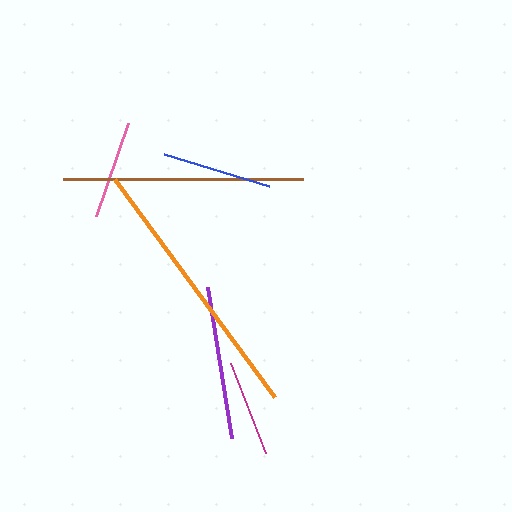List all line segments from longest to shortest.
From longest to shortest: orange, brown, purple, blue, pink, magenta.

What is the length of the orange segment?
The orange segment is approximately 270 pixels long.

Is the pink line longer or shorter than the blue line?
The blue line is longer than the pink line.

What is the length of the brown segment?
The brown segment is approximately 239 pixels long.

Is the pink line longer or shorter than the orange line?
The orange line is longer than the pink line.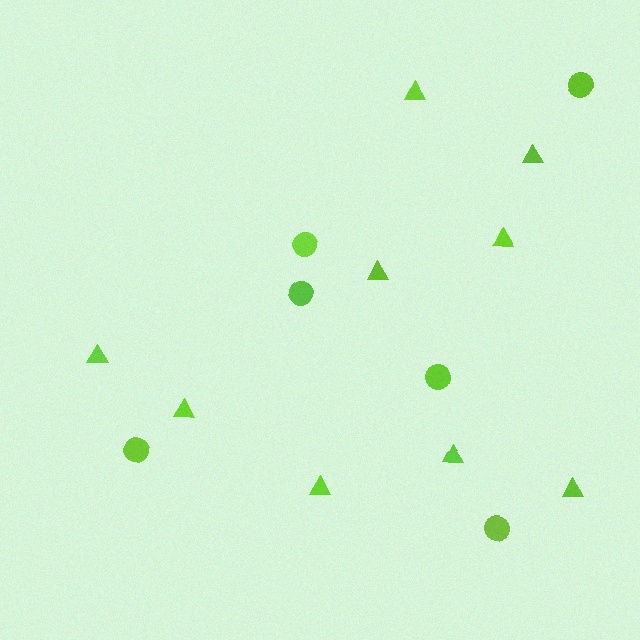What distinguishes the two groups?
There are 2 groups: one group of triangles (9) and one group of circles (6).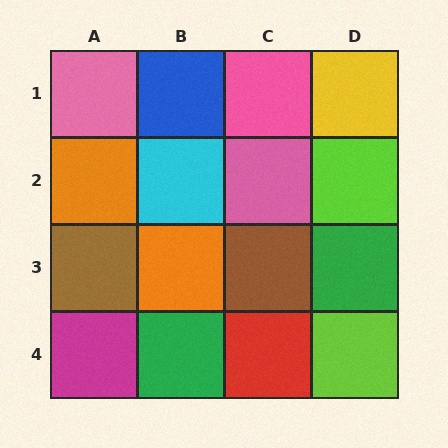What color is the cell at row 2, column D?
Lime.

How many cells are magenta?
1 cell is magenta.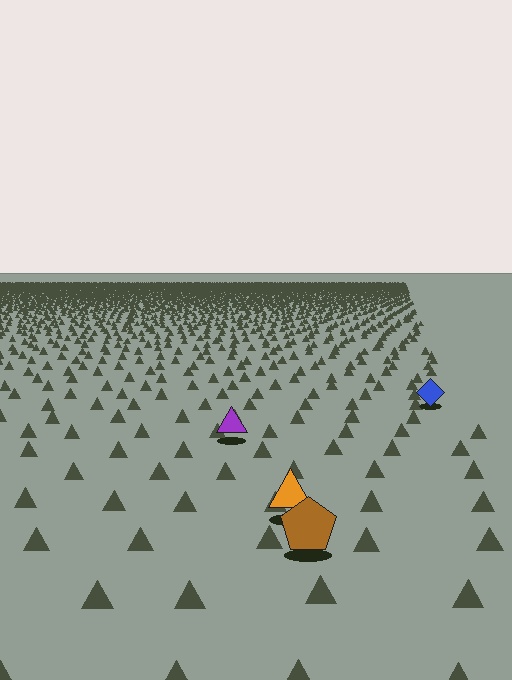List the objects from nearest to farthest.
From nearest to farthest: the brown pentagon, the orange triangle, the purple triangle, the blue diamond.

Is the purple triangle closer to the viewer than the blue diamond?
Yes. The purple triangle is closer — you can tell from the texture gradient: the ground texture is coarser near it.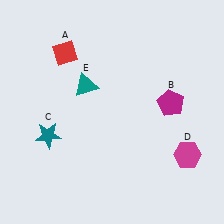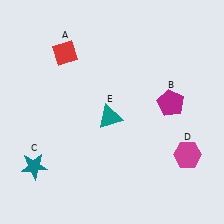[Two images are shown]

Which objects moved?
The objects that moved are: the teal star (C), the teal triangle (E).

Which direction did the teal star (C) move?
The teal star (C) moved down.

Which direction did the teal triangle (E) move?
The teal triangle (E) moved down.